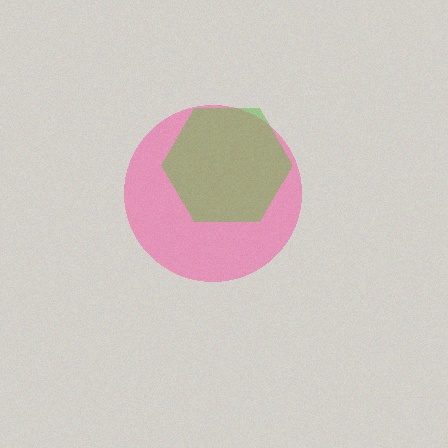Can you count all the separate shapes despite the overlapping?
Yes, there are 2 separate shapes.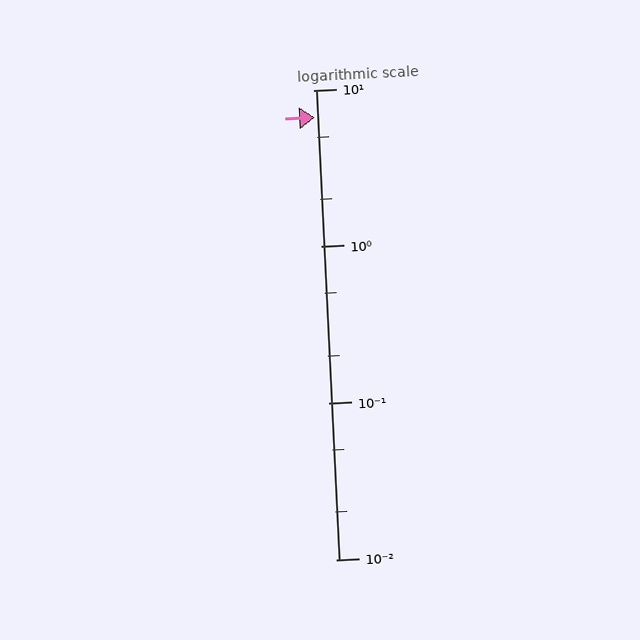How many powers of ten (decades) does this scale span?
The scale spans 3 decades, from 0.01 to 10.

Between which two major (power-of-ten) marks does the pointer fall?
The pointer is between 1 and 10.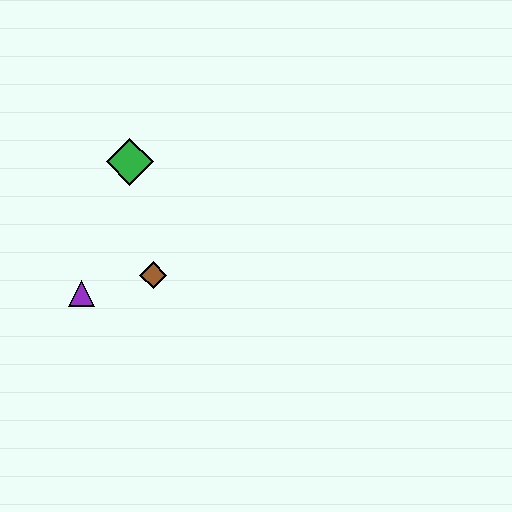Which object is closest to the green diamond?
The brown diamond is closest to the green diamond.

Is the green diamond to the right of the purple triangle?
Yes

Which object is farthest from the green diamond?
The purple triangle is farthest from the green diamond.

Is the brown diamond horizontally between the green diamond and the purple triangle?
No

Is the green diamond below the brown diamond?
No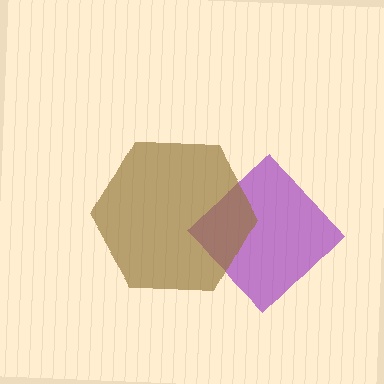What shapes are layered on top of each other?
The layered shapes are: a purple diamond, a brown hexagon.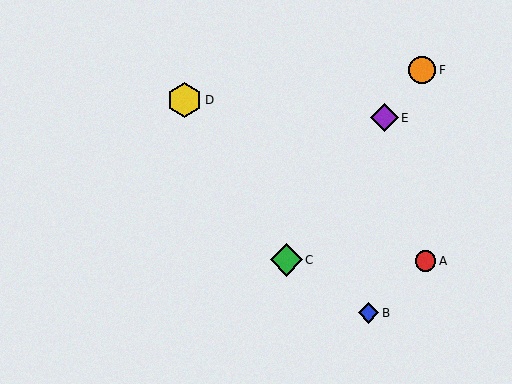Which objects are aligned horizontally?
Objects A, C are aligned horizontally.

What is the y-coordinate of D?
Object D is at y≈100.